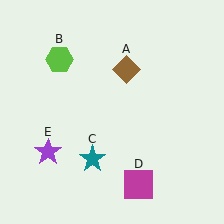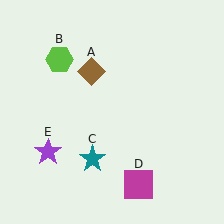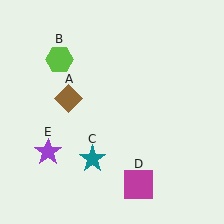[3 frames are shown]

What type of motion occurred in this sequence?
The brown diamond (object A) rotated counterclockwise around the center of the scene.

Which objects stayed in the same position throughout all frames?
Lime hexagon (object B) and teal star (object C) and magenta square (object D) and purple star (object E) remained stationary.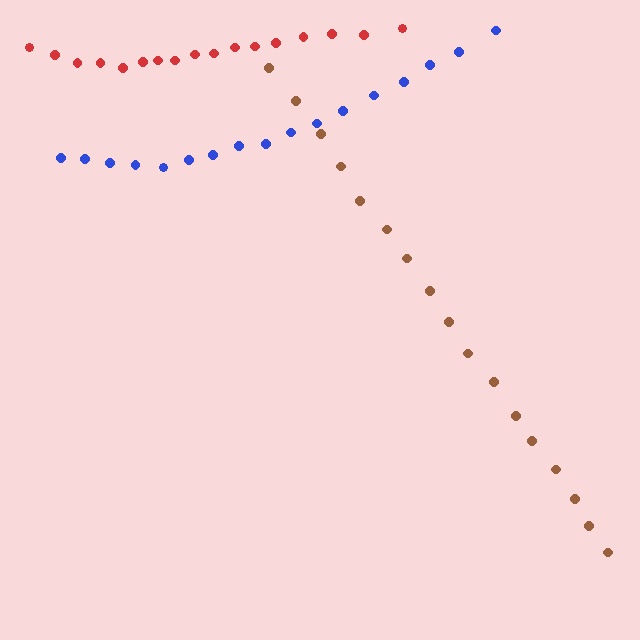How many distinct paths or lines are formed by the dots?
There are 3 distinct paths.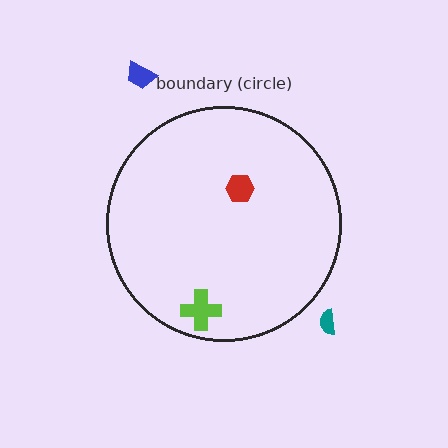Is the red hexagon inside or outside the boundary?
Inside.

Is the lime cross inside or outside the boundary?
Inside.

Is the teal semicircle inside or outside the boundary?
Outside.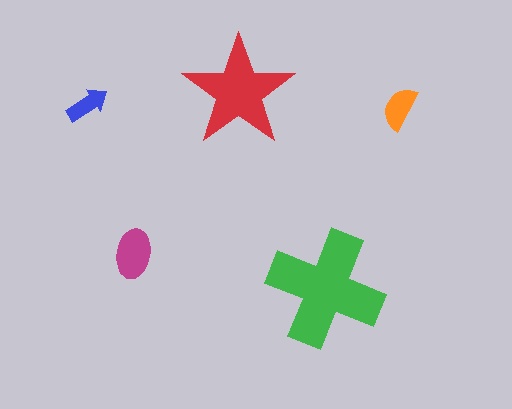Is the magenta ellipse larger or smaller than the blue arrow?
Larger.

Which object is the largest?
The green cross.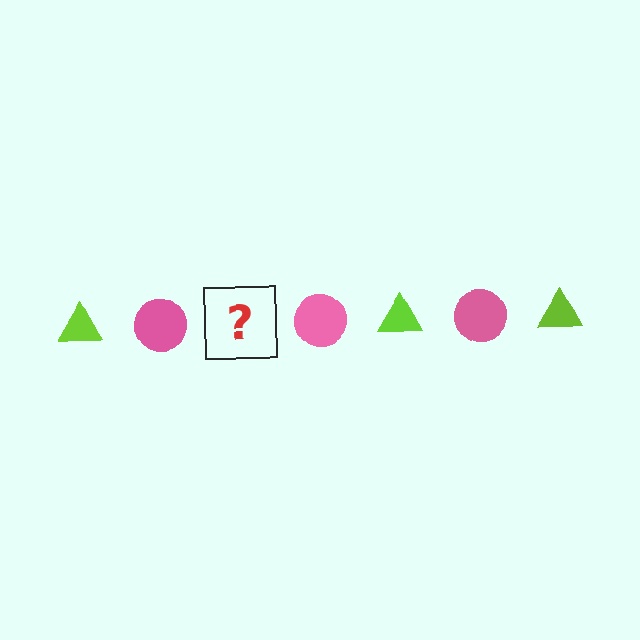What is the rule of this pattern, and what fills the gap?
The rule is that the pattern alternates between lime triangle and pink circle. The gap should be filled with a lime triangle.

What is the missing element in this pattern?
The missing element is a lime triangle.